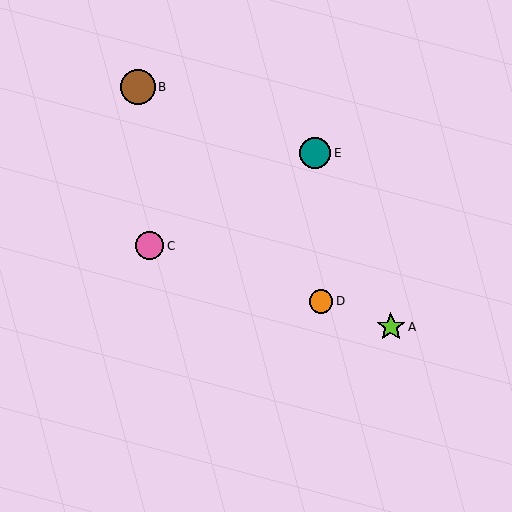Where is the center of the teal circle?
The center of the teal circle is at (315, 153).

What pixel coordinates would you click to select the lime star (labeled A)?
Click at (391, 327) to select the lime star A.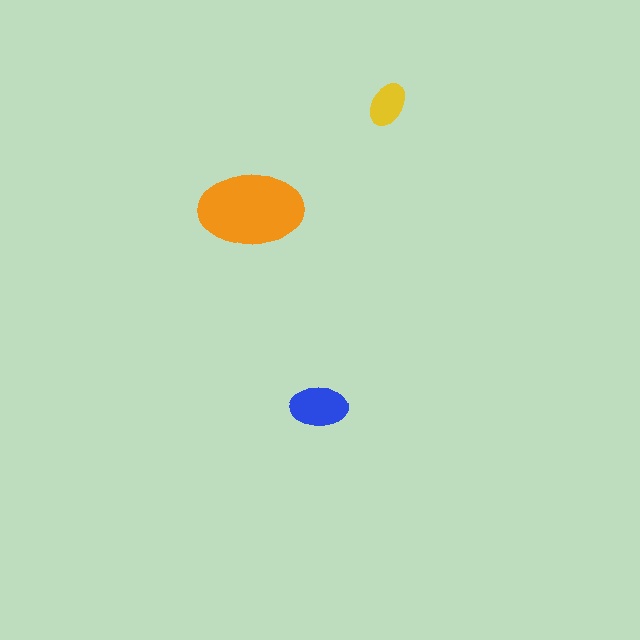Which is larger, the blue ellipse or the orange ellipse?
The orange one.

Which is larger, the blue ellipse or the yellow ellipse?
The blue one.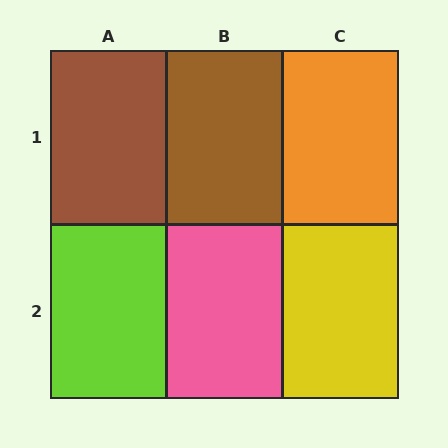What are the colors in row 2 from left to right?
Lime, pink, yellow.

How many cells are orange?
1 cell is orange.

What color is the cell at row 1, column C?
Orange.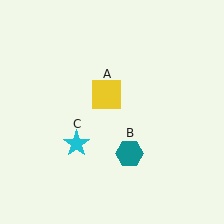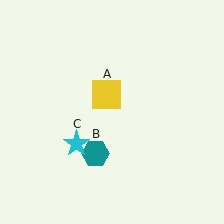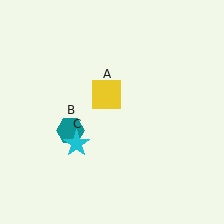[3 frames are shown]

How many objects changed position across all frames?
1 object changed position: teal hexagon (object B).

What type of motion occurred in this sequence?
The teal hexagon (object B) rotated clockwise around the center of the scene.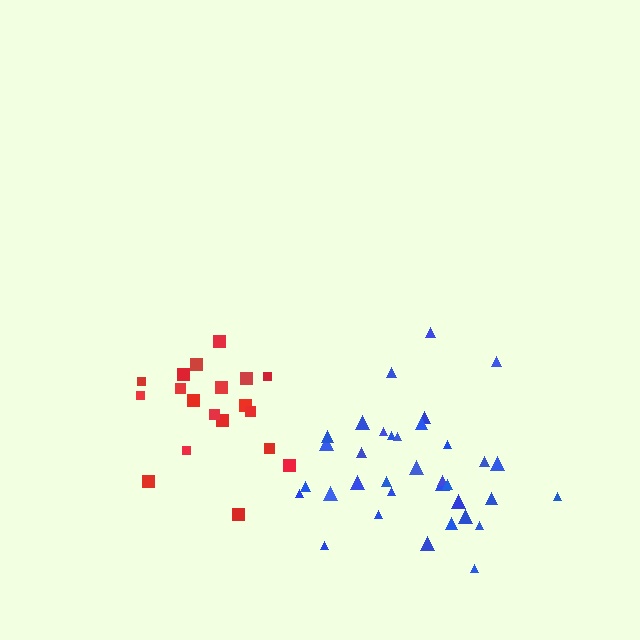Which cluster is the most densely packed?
Blue.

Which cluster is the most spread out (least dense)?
Red.